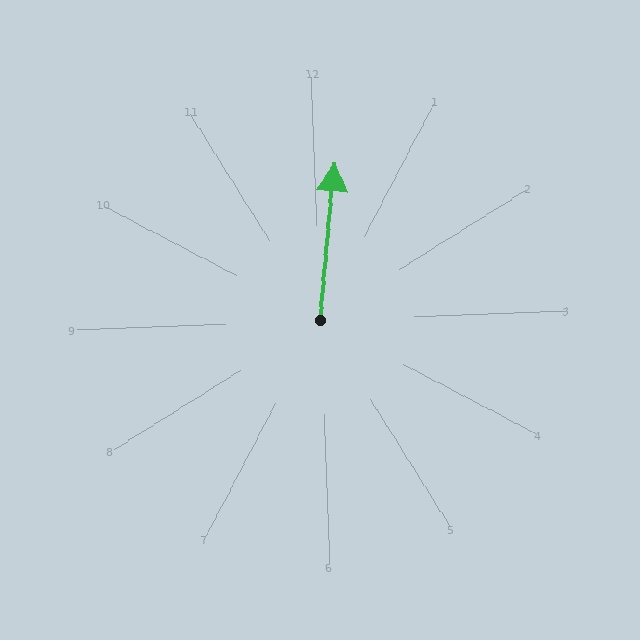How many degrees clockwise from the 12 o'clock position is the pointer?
Approximately 8 degrees.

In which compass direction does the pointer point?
North.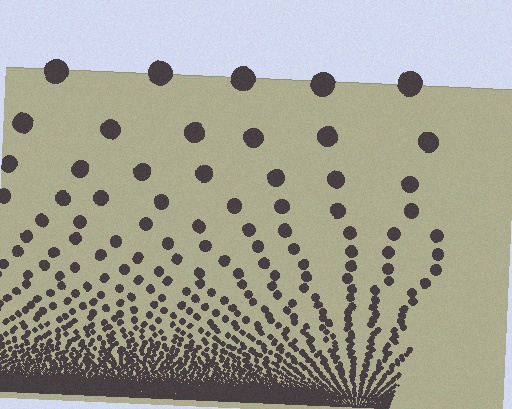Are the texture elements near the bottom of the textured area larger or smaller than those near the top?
Smaller. The gradient is inverted — elements near the bottom are smaller and denser.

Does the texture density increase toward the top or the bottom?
Density increases toward the bottom.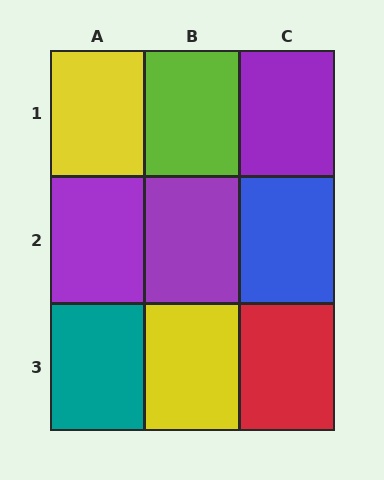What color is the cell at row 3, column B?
Yellow.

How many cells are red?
1 cell is red.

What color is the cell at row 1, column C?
Purple.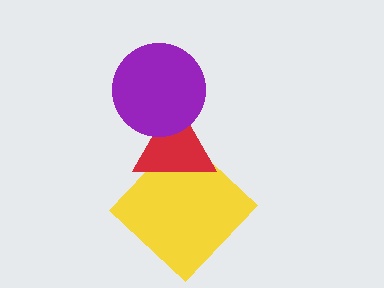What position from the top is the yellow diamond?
The yellow diamond is 3rd from the top.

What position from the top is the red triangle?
The red triangle is 2nd from the top.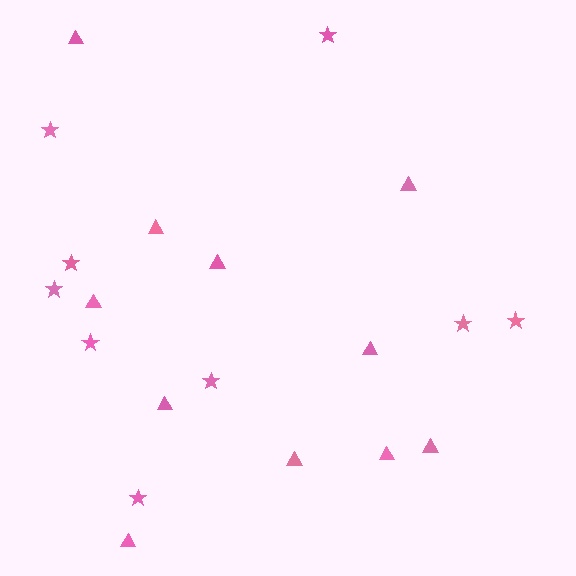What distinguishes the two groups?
There are 2 groups: one group of triangles (11) and one group of stars (9).